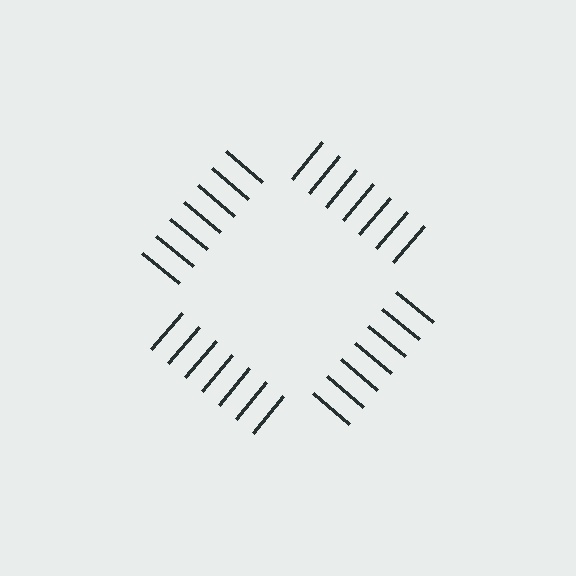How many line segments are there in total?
28 — 7 along each of the 4 edges.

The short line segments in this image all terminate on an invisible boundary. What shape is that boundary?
An illusory square — the line segments terminate on its edges but no continuous stroke is drawn.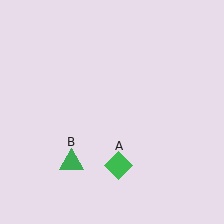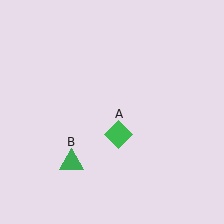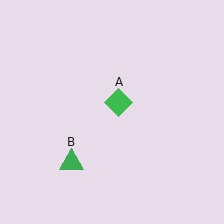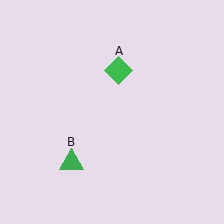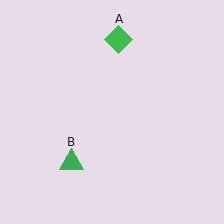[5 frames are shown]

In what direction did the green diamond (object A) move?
The green diamond (object A) moved up.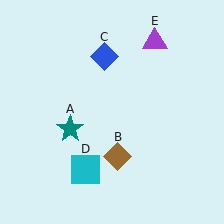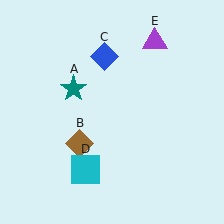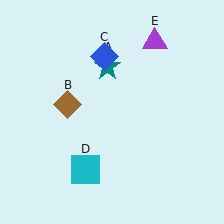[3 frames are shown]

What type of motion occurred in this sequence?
The teal star (object A), brown diamond (object B) rotated clockwise around the center of the scene.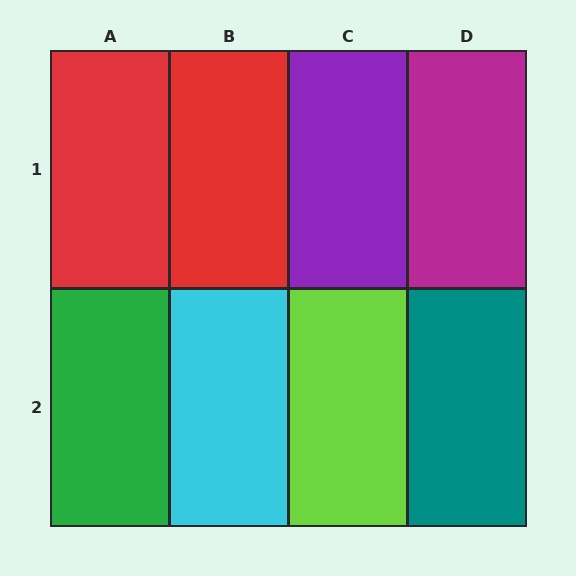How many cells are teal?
1 cell is teal.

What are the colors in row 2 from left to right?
Green, cyan, lime, teal.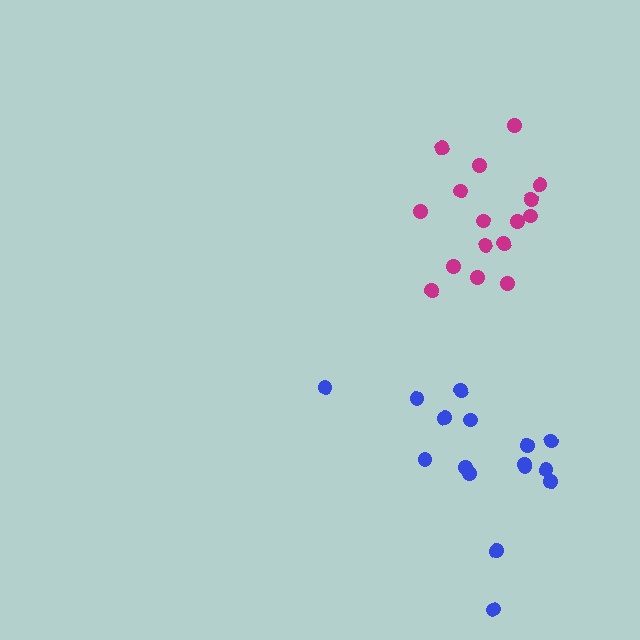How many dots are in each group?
Group 1: 16 dots, Group 2: 16 dots (32 total).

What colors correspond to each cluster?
The clusters are colored: blue, magenta.